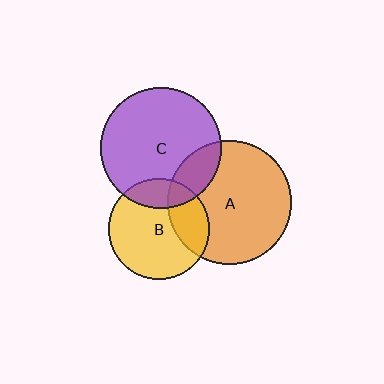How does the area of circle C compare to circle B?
Approximately 1.4 times.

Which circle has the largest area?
Circle A (orange).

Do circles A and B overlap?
Yes.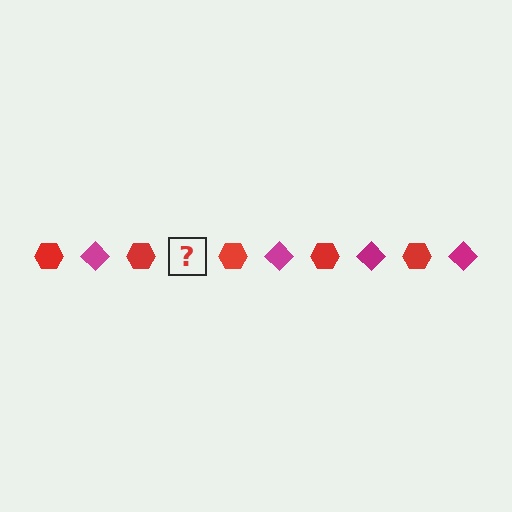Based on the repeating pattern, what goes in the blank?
The blank should be a magenta diamond.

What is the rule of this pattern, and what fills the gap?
The rule is that the pattern alternates between red hexagon and magenta diamond. The gap should be filled with a magenta diamond.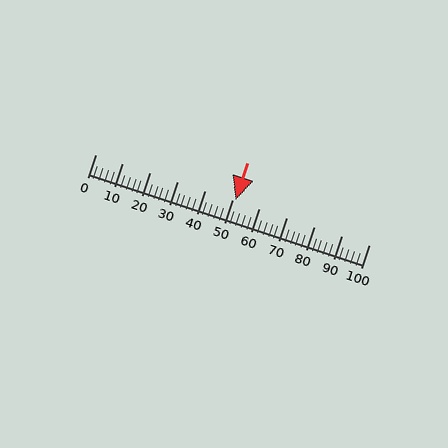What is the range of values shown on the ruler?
The ruler shows values from 0 to 100.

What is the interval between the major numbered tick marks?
The major tick marks are spaced 10 units apart.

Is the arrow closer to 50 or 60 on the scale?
The arrow is closer to 50.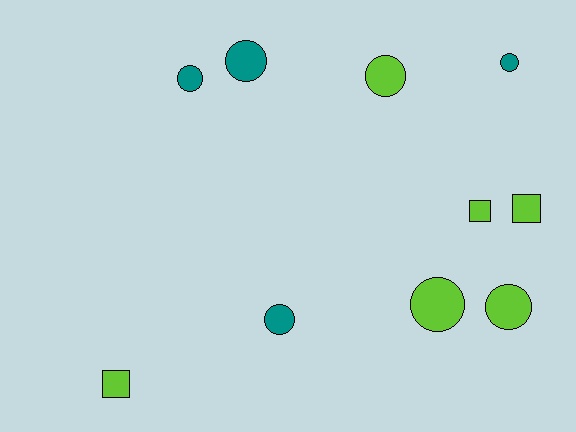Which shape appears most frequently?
Circle, with 7 objects.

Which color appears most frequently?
Lime, with 6 objects.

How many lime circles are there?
There are 3 lime circles.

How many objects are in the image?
There are 10 objects.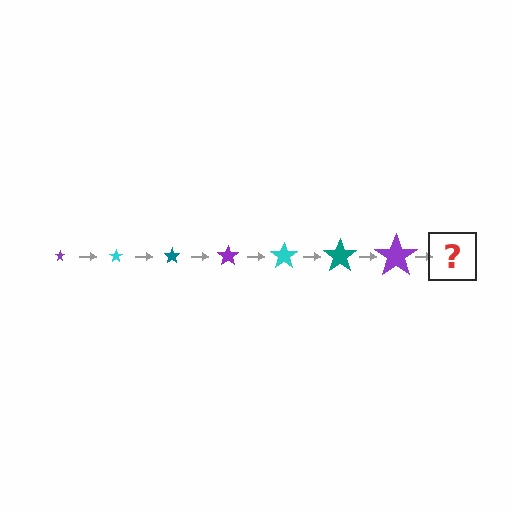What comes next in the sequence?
The next element should be a cyan star, larger than the previous one.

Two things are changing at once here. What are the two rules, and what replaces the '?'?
The two rules are that the star grows larger each step and the color cycles through purple, cyan, and teal. The '?' should be a cyan star, larger than the previous one.